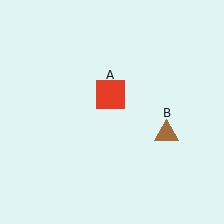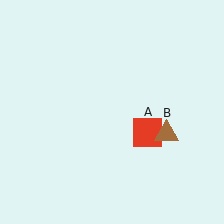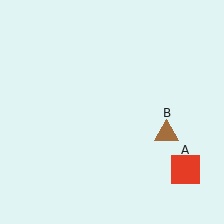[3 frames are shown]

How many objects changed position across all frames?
1 object changed position: red square (object A).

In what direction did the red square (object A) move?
The red square (object A) moved down and to the right.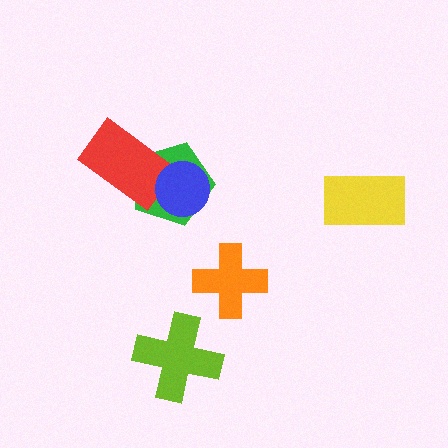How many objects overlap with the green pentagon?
2 objects overlap with the green pentagon.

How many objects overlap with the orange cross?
0 objects overlap with the orange cross.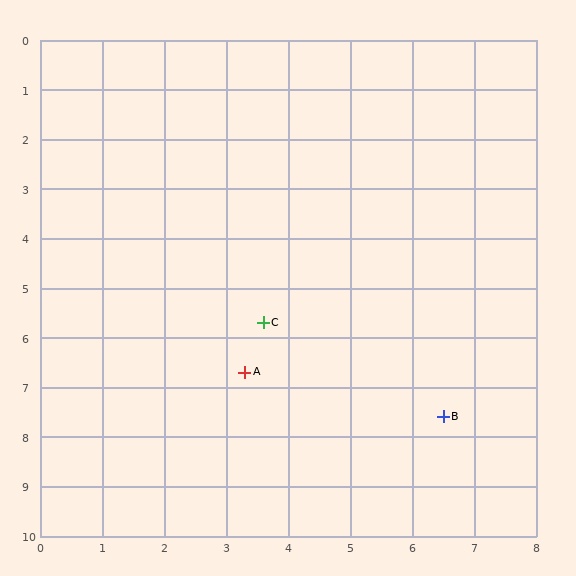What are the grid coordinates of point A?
Point A is at approximately (3.3, 6.7).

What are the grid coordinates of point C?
Point C is at approximately (3.6, 5.7).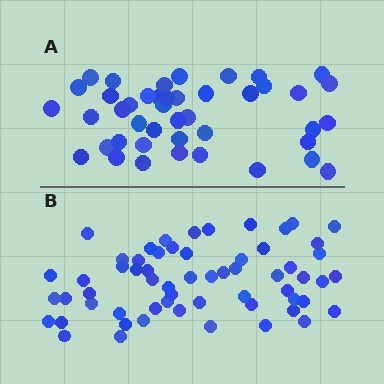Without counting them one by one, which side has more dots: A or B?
Region B (the bottom region) has more dots.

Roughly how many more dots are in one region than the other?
Region B has approximately 15 more dots than region A.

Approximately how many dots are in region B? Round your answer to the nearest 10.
About 60 dots.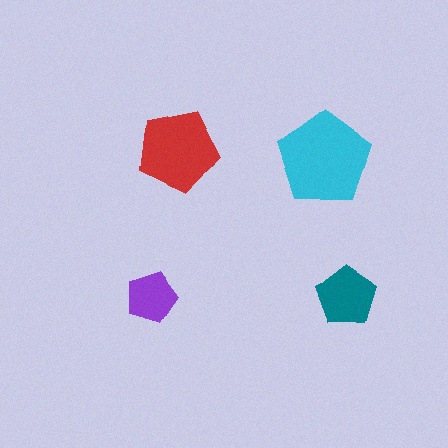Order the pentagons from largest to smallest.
the cyan one, the red one, the teal one, the purple one.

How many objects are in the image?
There are 4 objects in the image.